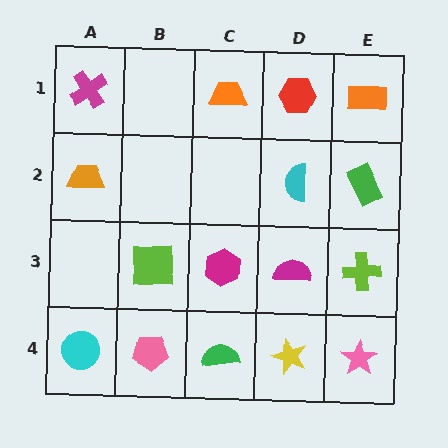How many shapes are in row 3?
4 shapes.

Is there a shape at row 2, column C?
No, that cell is empty.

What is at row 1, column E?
An orange rectangle.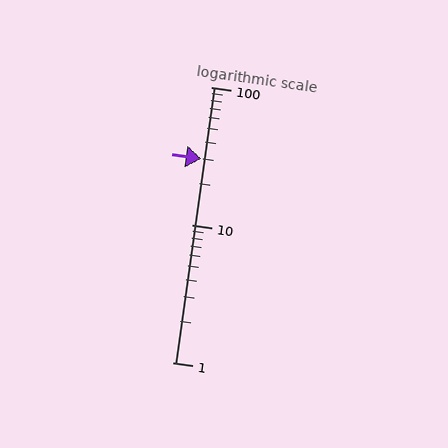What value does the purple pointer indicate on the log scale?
The pointer indicates approximately 30.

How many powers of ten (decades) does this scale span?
The scale spans 2 decades, from 1 to 100.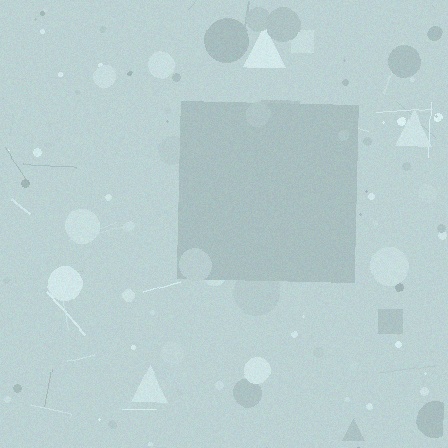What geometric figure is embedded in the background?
A square is embedded in the background.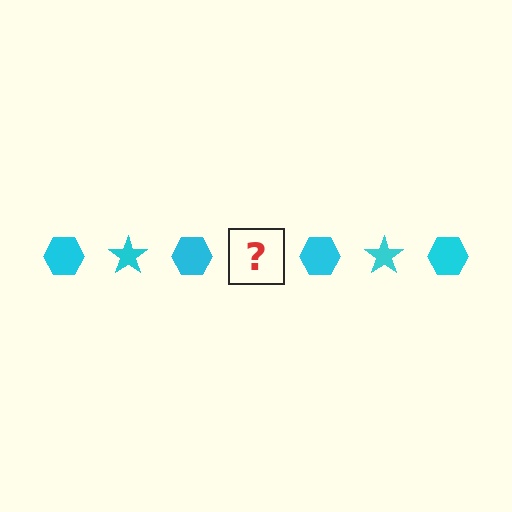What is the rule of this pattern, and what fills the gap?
The rule is that the pattern cycles through hexagon, star shapes in cyan. The gap should be filled with a cyan star.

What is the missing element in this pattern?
The missing element is a cyan star.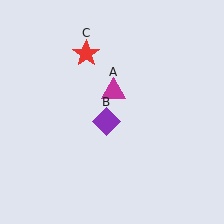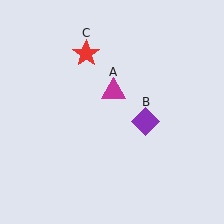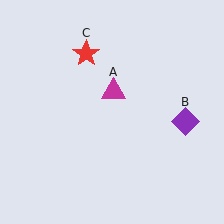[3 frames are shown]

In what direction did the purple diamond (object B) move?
The purple diamond (object B) moved right.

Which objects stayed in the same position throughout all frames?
Magenta triangle (object A) and red star (object C) remained stationary.